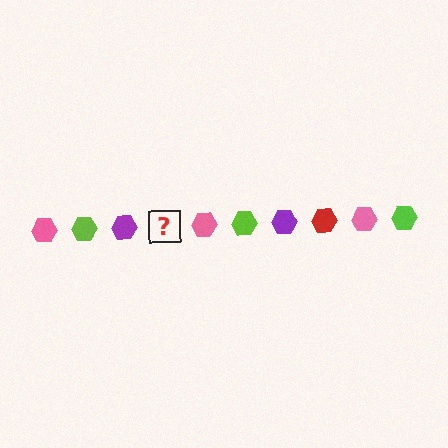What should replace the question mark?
The question mark should be replaced with a red hexagon.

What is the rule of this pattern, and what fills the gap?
The rule is that the pattern cycles through pink, lime, purple, red hexagons. The gap should be filled with a red hexagon.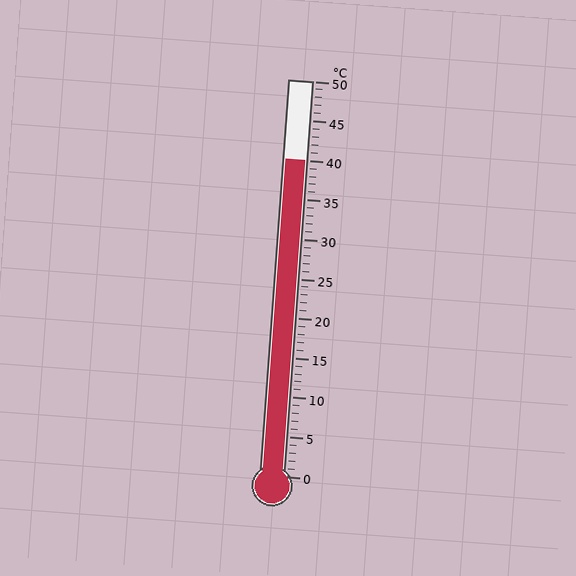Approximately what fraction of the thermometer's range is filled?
The thermometer is filled to approximately 80% of its range.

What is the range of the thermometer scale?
The thermometer scale ranges from 0°C to 50°C.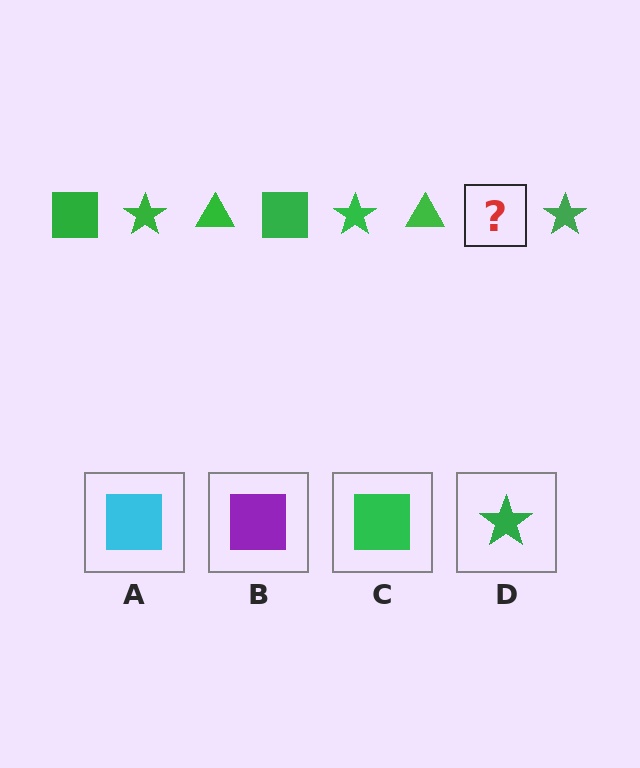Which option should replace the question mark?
Option C.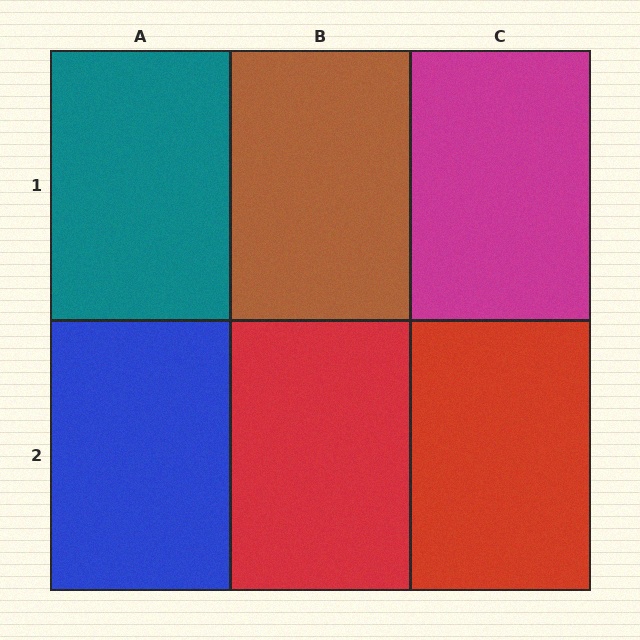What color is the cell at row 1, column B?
Brown.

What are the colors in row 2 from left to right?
Blue, red, red.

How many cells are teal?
1 cell is teal.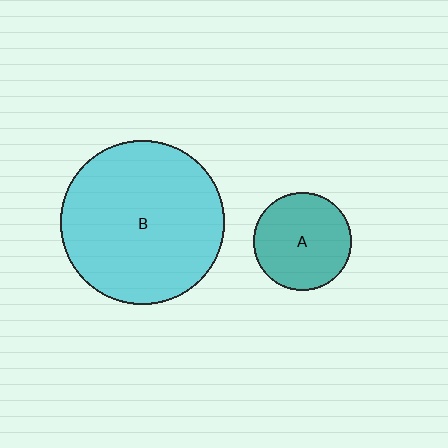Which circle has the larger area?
Circle B (cyan).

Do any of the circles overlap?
No, none of the circles overlap.